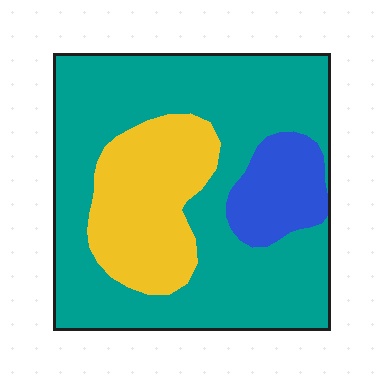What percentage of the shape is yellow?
Yellow covers 23% of the shape.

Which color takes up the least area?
Blue, at roughly 10%.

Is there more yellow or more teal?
Teal.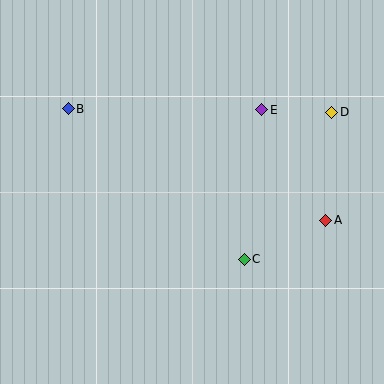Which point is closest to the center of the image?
Point C at (244, 259) is closest to the center.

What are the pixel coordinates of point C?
Point C is at (244, 259).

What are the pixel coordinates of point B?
Point B is at (68, 109).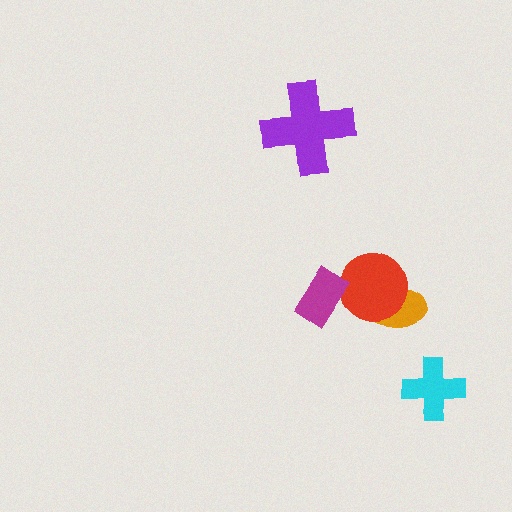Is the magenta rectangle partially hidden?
No, no other shape covers it.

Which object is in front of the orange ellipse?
The red circle is in front of the orange ellipse.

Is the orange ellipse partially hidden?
Yes, it is partially covered by another shape.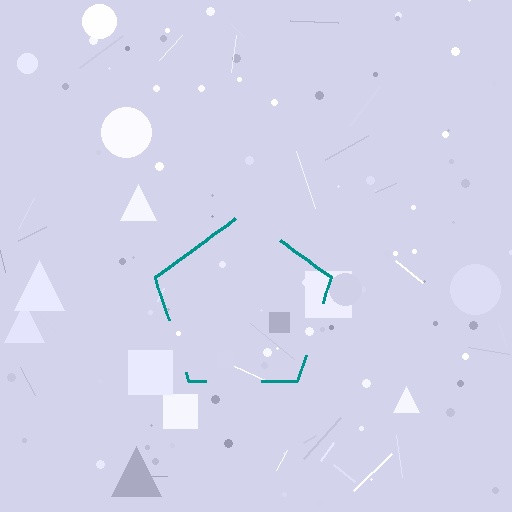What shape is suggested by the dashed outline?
The dashed outline suggests a pentagon.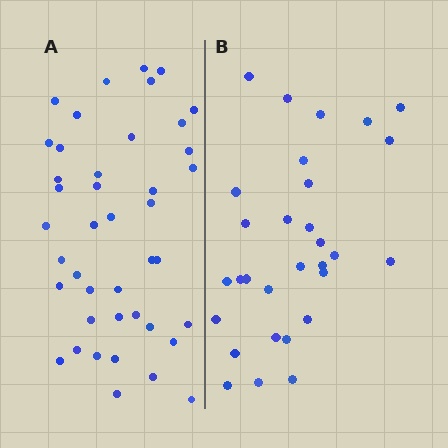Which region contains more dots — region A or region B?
Region A (the left region) has more dots.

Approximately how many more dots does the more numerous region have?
Region A has roughly 12 or so more dots than region B.